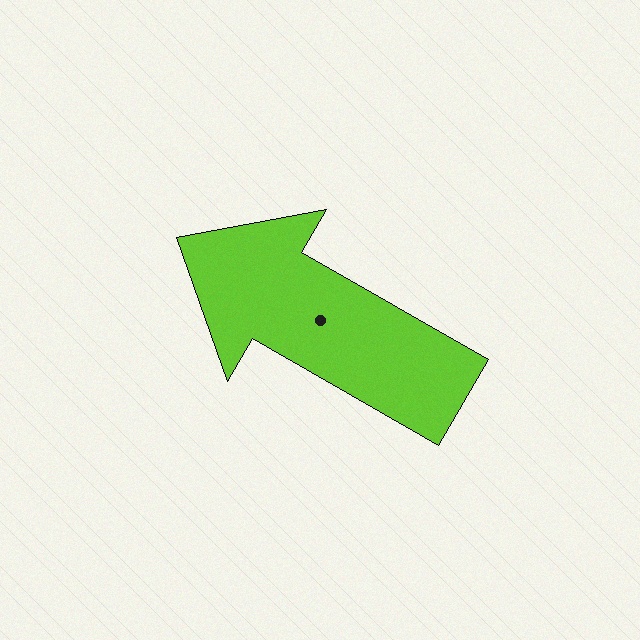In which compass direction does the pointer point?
Northwest.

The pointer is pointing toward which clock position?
Roughly 10 o'clock.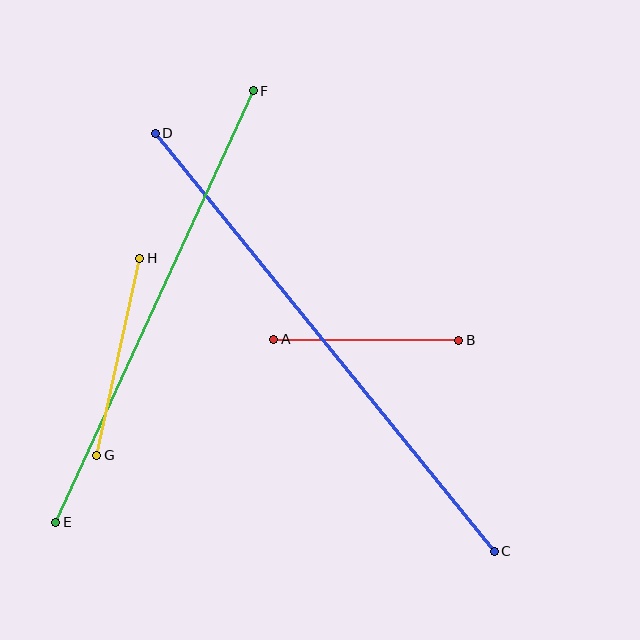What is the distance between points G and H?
The distance is approximately 202 pixels.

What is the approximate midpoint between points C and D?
The midpoint is at approximately (325, 342) pixels.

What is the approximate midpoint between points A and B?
The midpoint is at approximately (366, 340) pixels.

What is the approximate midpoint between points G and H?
The midpoint is at approximately (118, 357) pixels.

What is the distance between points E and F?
The distance is approximately 474 pixels.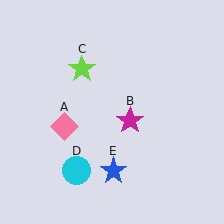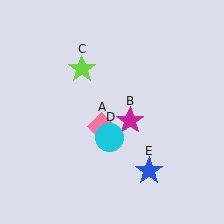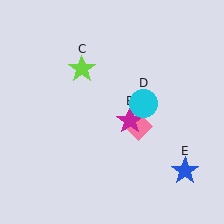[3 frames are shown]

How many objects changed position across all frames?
3 objects changed position: pink diamond (object A), cyan circle (object D), blue star (object E).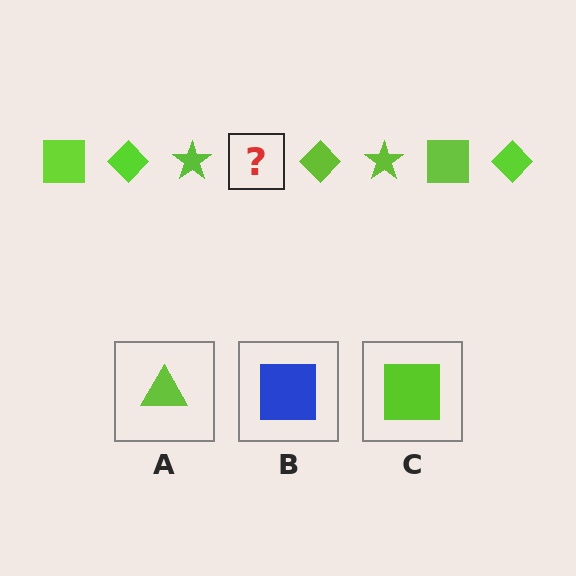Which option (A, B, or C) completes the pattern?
C.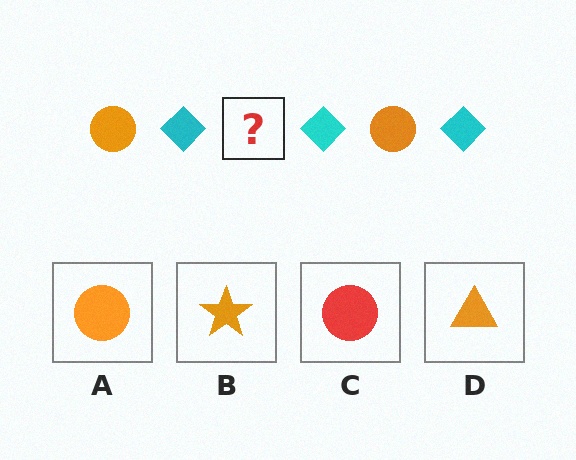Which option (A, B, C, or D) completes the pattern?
A.